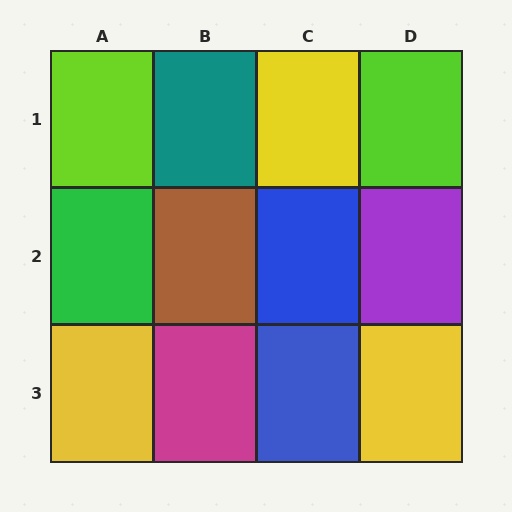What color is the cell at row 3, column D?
Yellow.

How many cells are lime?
2 cells are lime.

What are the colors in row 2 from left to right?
Green, brown, blue, purple.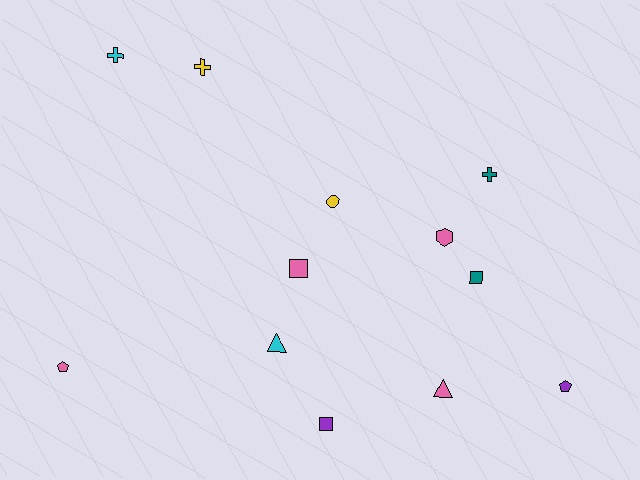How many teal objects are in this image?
There are 2 teal objects.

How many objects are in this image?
There are 12 objects.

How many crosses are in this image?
There are 3 crosses.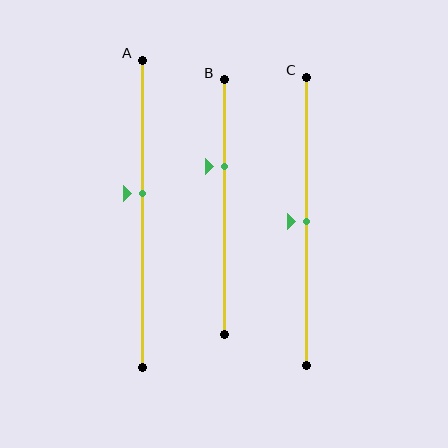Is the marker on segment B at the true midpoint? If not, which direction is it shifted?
No, the marker on segment B is shifted upward by about 16% of the segment length.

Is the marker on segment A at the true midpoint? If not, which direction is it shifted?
No, the marker on segment A is shifted upward by about 7% of the segment length.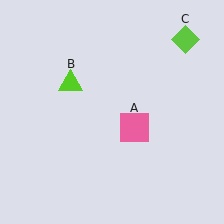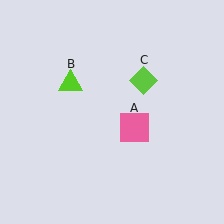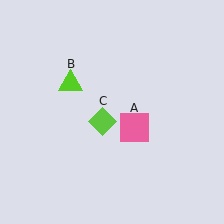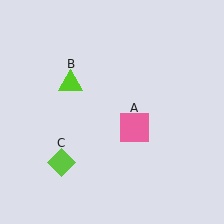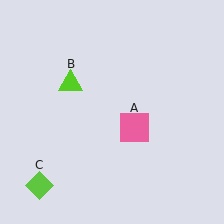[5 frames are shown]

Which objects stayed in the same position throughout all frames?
Pink square (object A) and lime triangle (object B) remained stationary.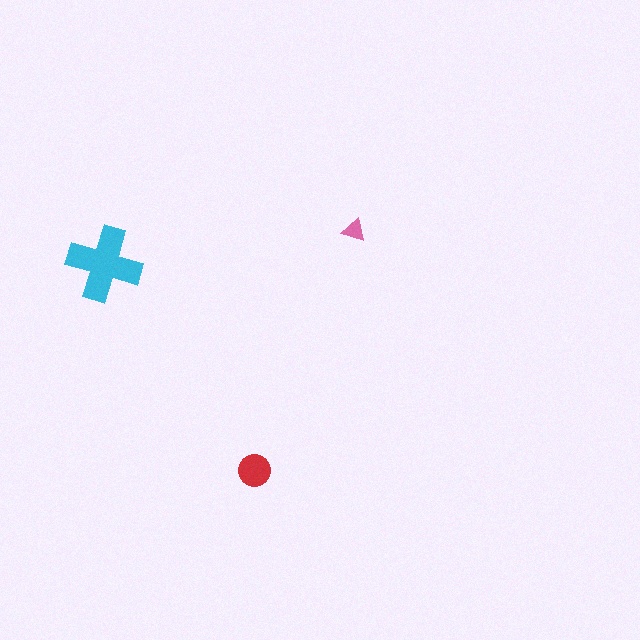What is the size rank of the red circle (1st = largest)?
2nd.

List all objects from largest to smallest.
The cyan cross, the red circle, the pink triangle.